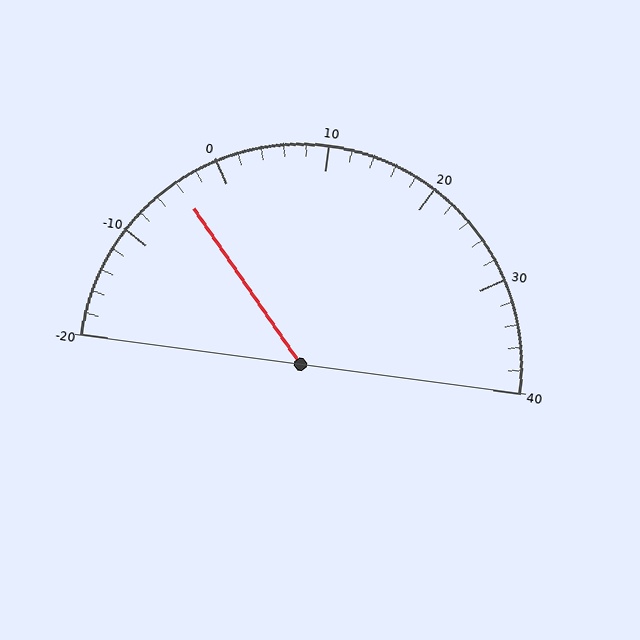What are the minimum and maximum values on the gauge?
The gauge ranges from -20 to 40.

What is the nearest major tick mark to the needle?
The nearest major tick mark is 0.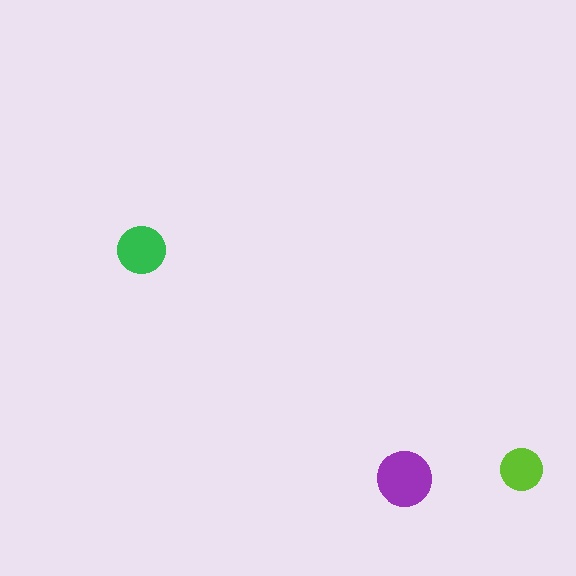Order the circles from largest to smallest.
the purple one, the green one, the lime one.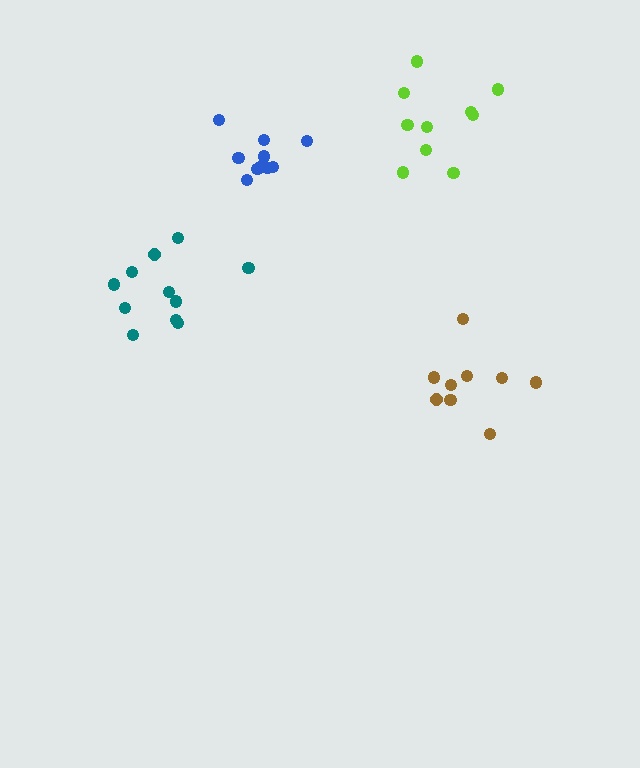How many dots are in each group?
Group 1: 10 dots, Group 2: 9 dots, Group 3: 11 dots, Group 4: 10 dots (40 total).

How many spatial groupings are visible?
There are 4 spatial groupings.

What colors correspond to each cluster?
The clusters are colored: blue, brown, teal, lime.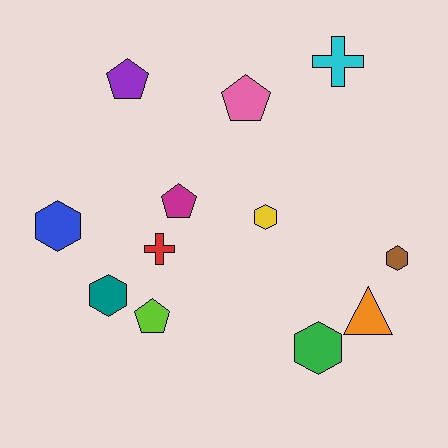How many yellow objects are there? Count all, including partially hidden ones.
There is 1 yellow object.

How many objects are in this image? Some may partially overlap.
There are 12 objects.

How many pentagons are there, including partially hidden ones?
There are 4 pentagons.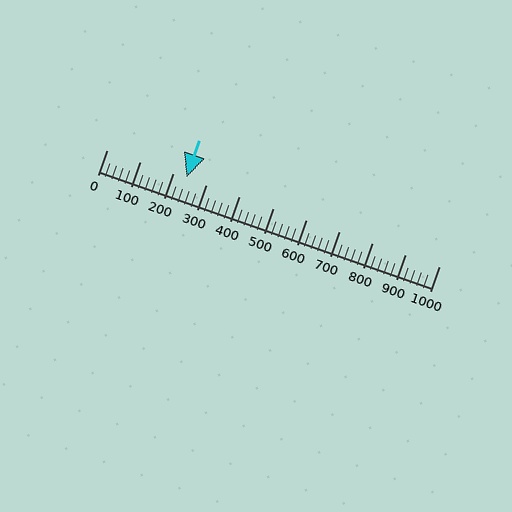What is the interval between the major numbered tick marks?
The major tick marks are spaced 100 units apart.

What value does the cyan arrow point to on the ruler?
The cyan arrow points to approximately 240.